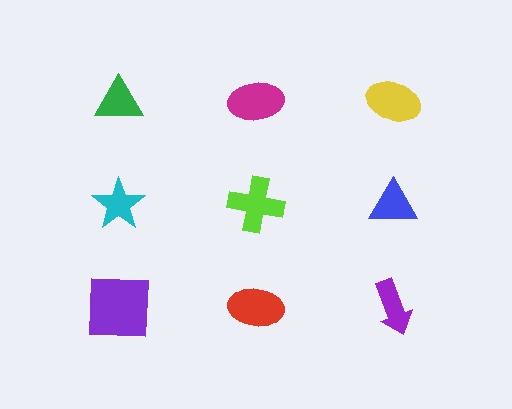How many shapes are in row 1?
3 shapes.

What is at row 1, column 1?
A green triangle.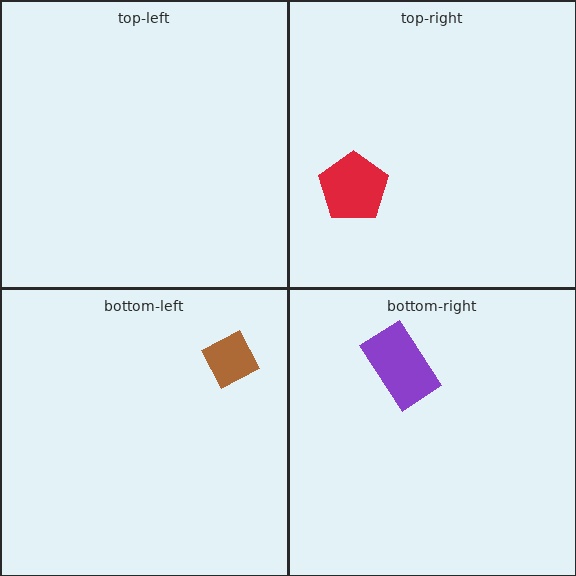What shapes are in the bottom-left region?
The brown diamond.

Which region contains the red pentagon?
The top-right region.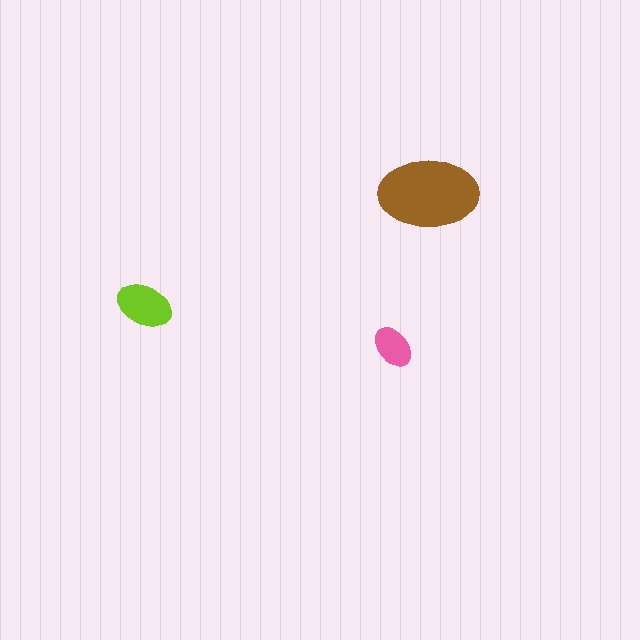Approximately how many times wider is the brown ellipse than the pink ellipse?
About 2.5 times wider.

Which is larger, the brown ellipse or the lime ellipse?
The brown one.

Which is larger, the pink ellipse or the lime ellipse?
The lime one.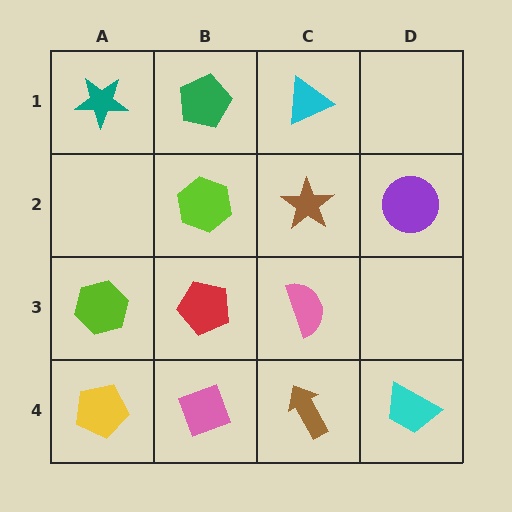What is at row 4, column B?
A pink diamond.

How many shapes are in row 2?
3 shapes.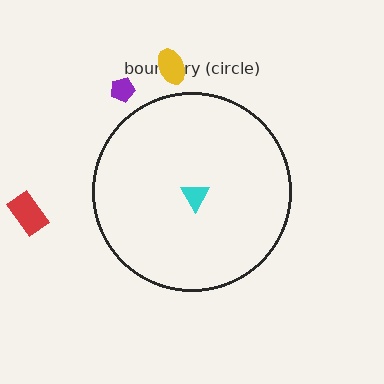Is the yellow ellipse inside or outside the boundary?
Outside.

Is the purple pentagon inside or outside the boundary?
Outside.